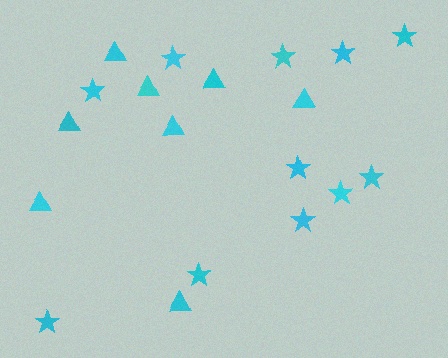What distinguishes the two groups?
There are 2 groups: one group of stars (11) and one group of triangles (8).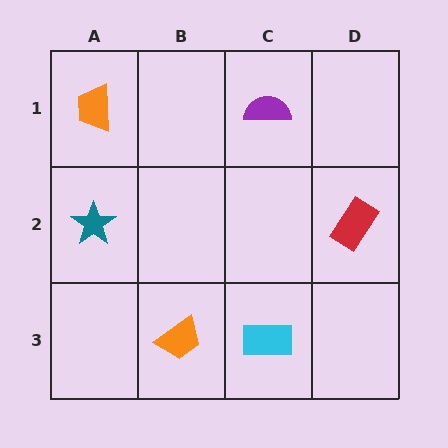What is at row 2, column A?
A teal star.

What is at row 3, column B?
An orange trapezoid.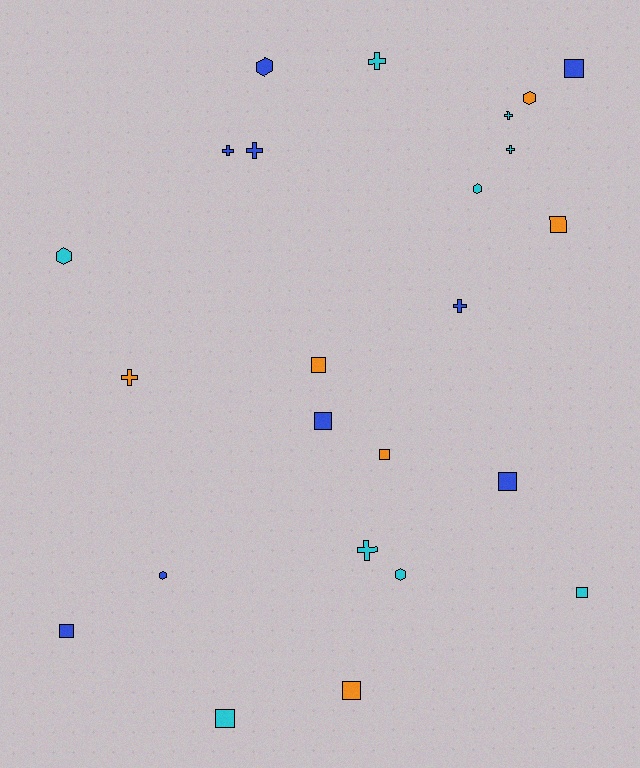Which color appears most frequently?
Blue, with 9 objects.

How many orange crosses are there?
There is 1 orange cross.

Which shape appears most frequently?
Square, with 10 objects.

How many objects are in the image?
There are 24 objects.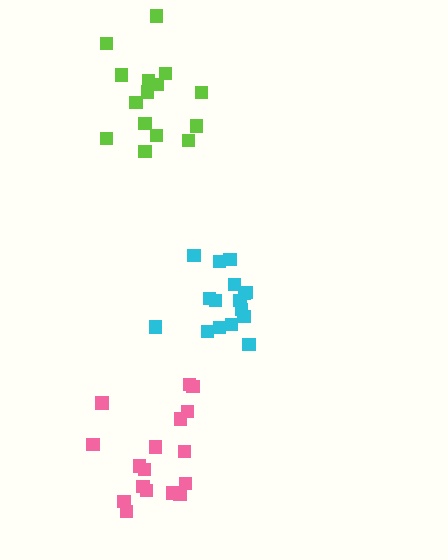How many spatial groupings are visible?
There are 3 spatial groupings.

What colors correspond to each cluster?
The clusters are colored: cyan, lime, pink.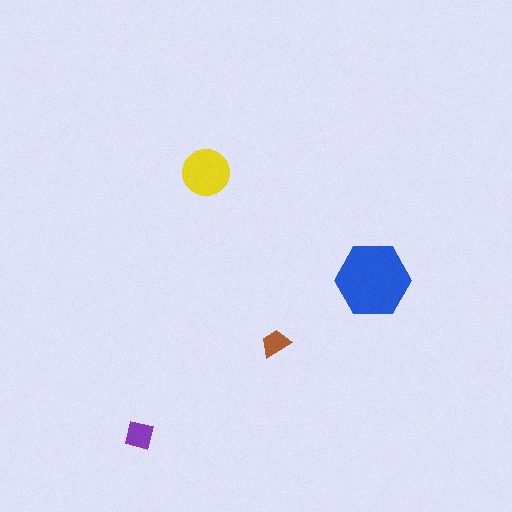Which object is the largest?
The blue hexagon.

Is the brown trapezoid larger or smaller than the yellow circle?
Smaller.